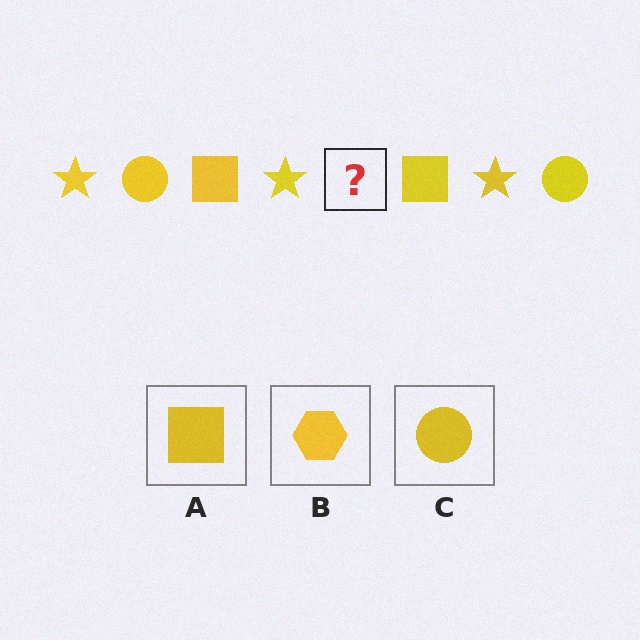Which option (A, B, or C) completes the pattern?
C.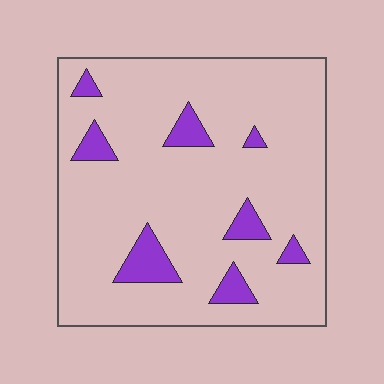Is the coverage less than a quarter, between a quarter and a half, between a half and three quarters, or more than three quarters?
Less than a quarter.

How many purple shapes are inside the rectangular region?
8.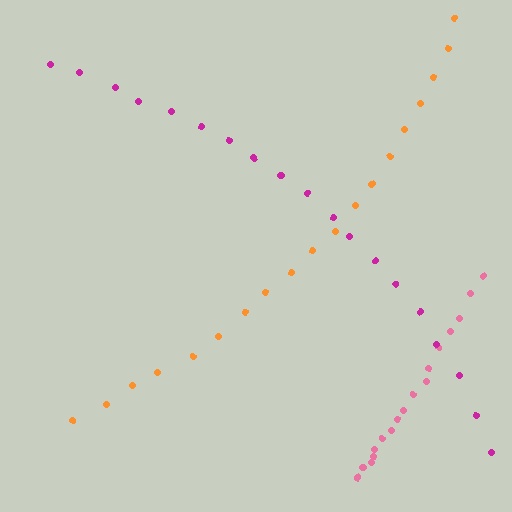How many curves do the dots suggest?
There are 3 distinct paths.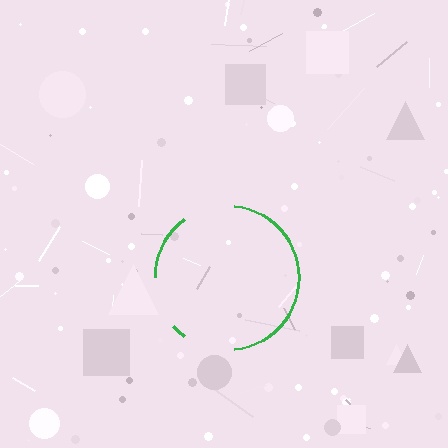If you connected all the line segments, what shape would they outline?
They would outline a circle.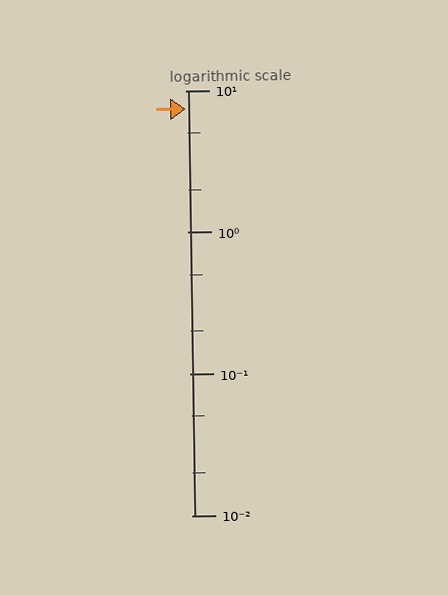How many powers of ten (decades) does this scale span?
The scale spans 3 decades, from 0.01 to 10.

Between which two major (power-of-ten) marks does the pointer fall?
The pointer is between 1 and 10.